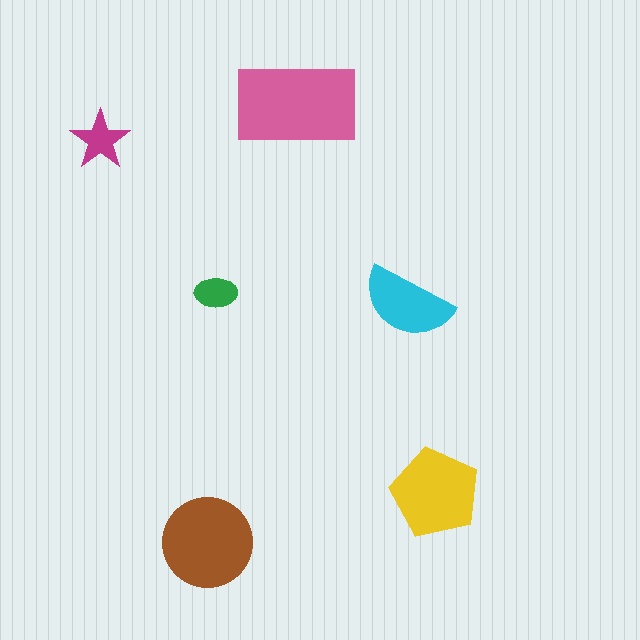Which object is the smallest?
The green ellipse.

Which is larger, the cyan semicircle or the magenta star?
The cyan semicircle.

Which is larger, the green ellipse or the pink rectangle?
The pink rectangle.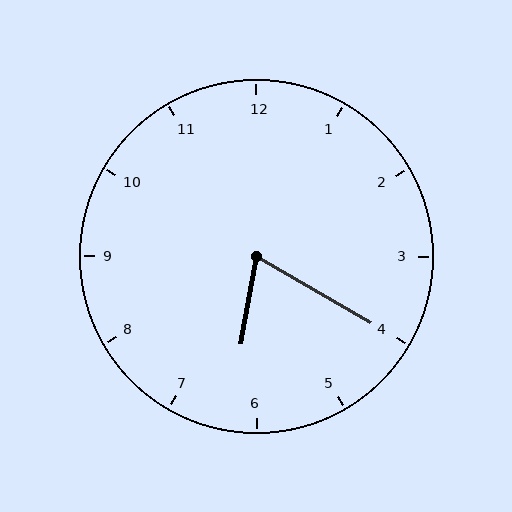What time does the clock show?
6:20.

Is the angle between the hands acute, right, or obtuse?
It is acute.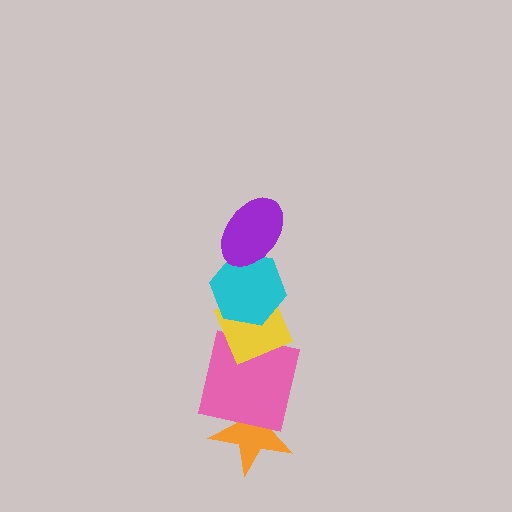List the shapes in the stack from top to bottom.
From top to bottom: the purple ellipse, the cyan hexagon, the yellow diamond, the pink square, the orange star.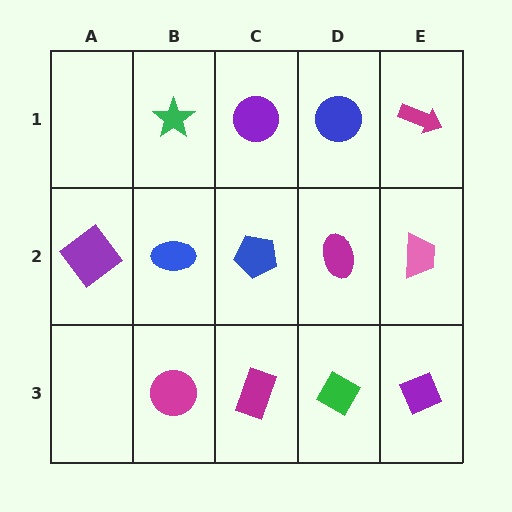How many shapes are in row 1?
4 shapes.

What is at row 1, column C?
A purple circle.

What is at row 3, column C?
A magenta rectangle.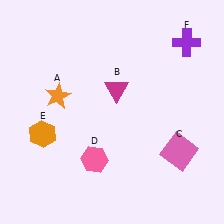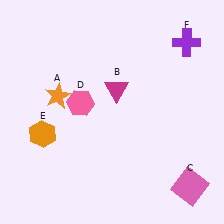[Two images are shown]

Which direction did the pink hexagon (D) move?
The pink hexagon (D) moved up.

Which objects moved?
The objects that moved are: the pink square (C), the pink hexagon (D).